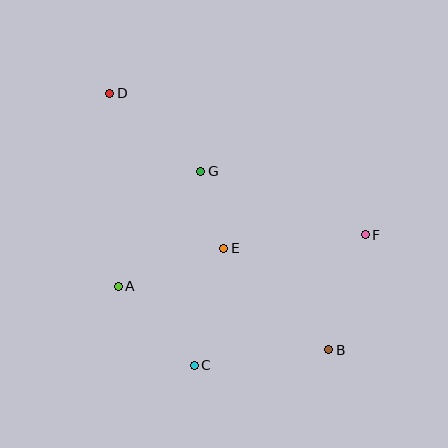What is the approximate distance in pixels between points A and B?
The distance between A and B is approximately 220 pixels.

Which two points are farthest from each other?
Points B and D are farthest from each other.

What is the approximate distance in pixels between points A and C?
The distance between A and C is approximately 110 pixels.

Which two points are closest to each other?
Points E and G are closest to each other.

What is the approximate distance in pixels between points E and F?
The distance between E and F is approximately 142 pixels.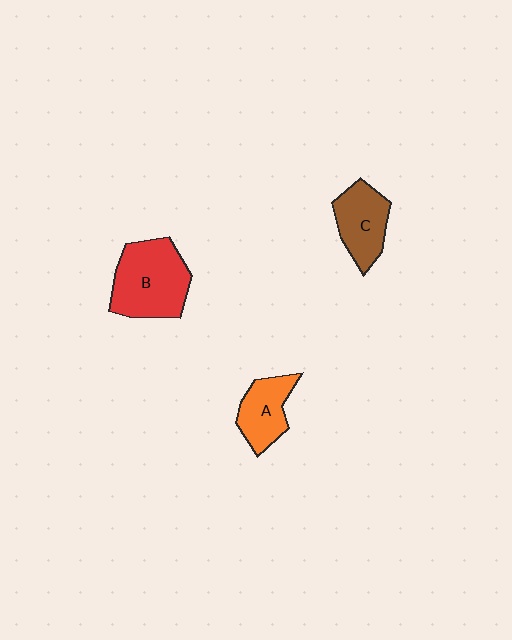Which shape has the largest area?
Shape B (red).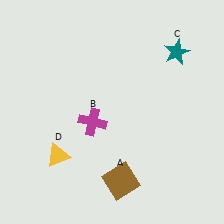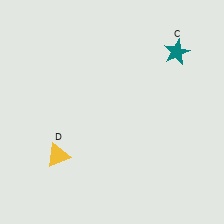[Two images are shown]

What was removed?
The magenta cross (B), the brown square (A) were removed in Image 2.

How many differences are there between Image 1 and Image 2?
There are 2 differences between the two images.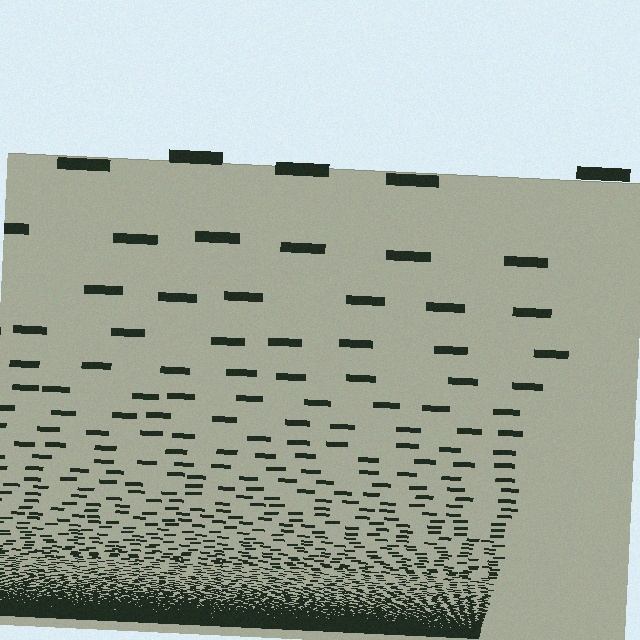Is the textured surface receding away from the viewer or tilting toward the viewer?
The surface appears to tilt toward the viewer. Texture elements get larger and sparser toward the top.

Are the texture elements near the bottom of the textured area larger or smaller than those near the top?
Smaller. The gradient is inverted — elements near the bottom are smaller and denser.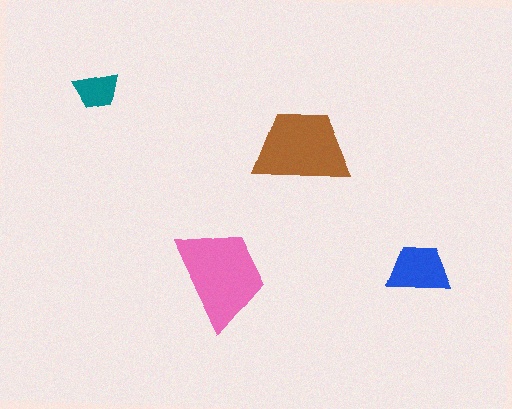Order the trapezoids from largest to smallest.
the pink one, the brown one, the blue one, the teal one.